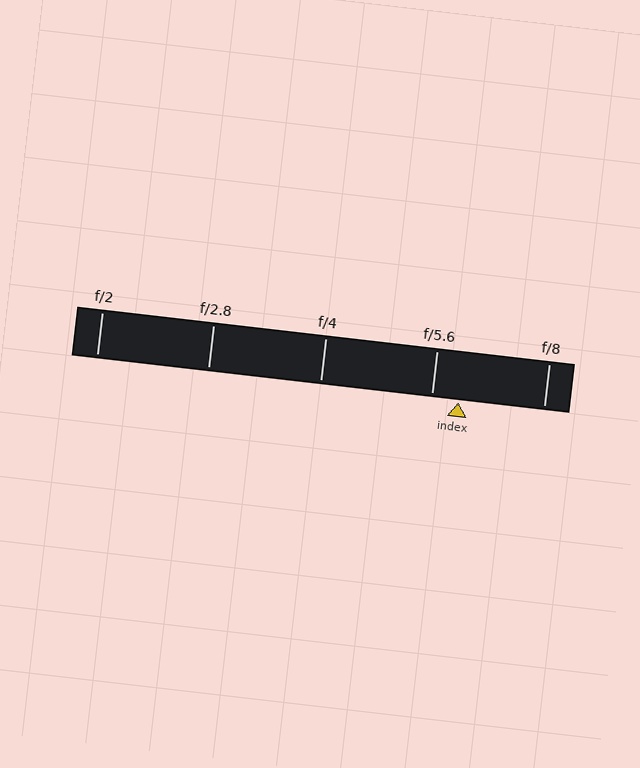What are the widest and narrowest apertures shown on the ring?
The widest aperture shown is f/2 and the narrowest is f/8.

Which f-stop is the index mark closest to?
The index mark is closest to f/5.6.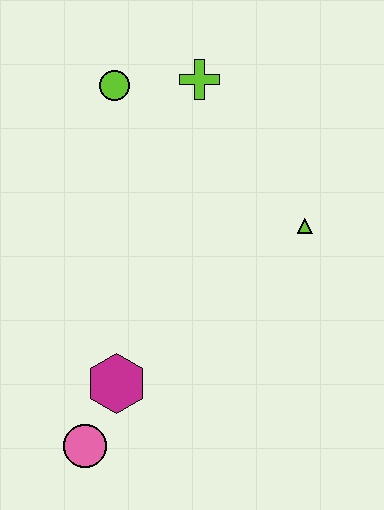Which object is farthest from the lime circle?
The pink circle is farthest from the lime circle.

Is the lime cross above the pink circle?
Yes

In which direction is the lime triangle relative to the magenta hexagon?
The lime triangle is to the right of the magenta hexagon.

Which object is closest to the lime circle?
The lime cross is closest to the lime circle.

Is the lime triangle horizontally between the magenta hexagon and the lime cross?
No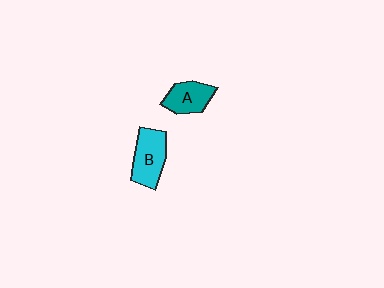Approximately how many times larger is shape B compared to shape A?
Approximately 1.3 times.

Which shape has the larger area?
Shape B (cyan).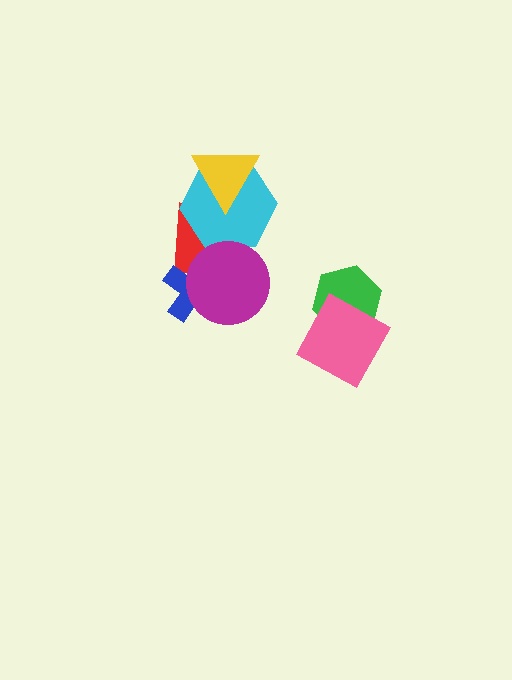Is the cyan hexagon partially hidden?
Yes, it is partially covered by another shape.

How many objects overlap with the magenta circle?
3 objects overlap with the magenta circle.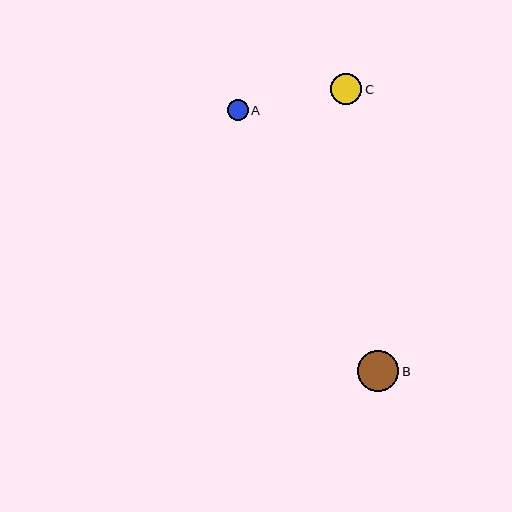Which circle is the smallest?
Circle A is the smallest with a size of approximately 21 pixels.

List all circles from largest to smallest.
From largest to smallest: B, C, A.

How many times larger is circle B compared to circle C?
Circle B is approximately 1.3 times the size of circle C.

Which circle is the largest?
Circle B is the largest with a size of approximately 41 pixels.